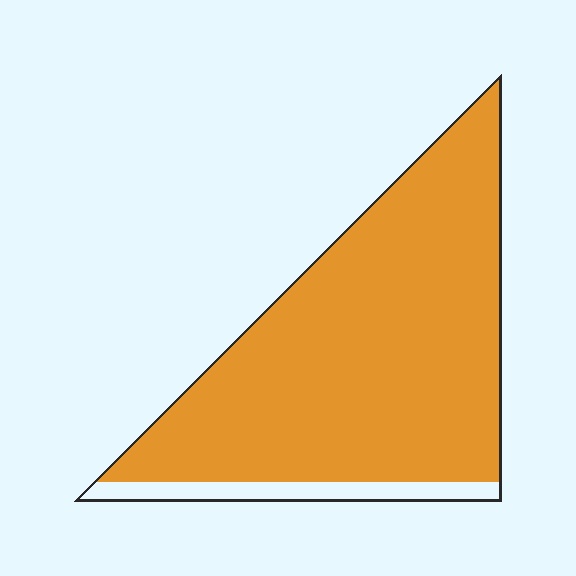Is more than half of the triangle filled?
Yes.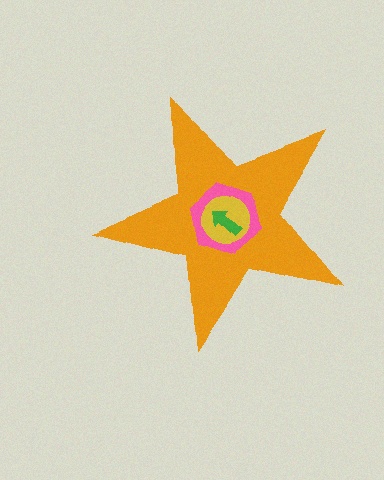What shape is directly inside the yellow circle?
The green arrow.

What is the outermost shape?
The orange star.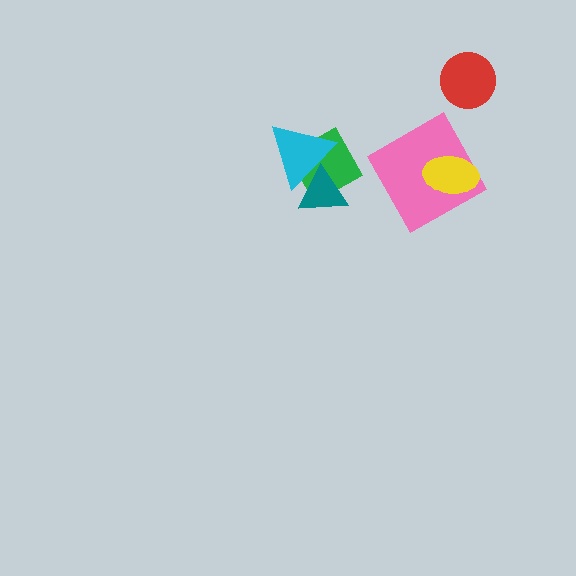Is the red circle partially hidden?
No, no other shape covers it.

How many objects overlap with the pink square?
1 object overlaps with the pink square.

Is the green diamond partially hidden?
Yes, it is partially covered by another shape.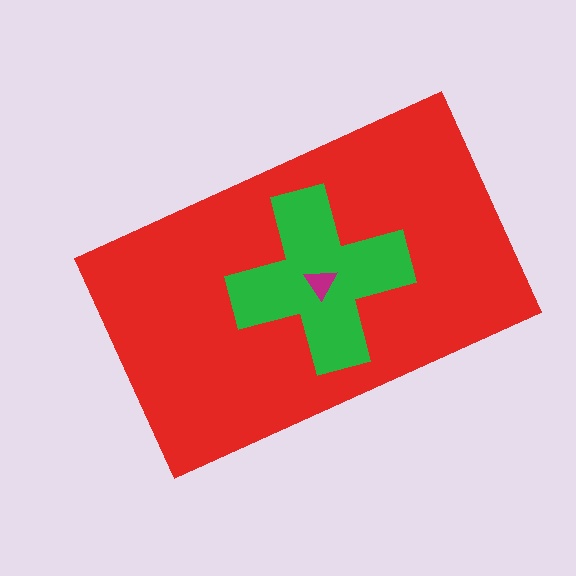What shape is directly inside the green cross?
The magenta triangle.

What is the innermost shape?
The magenta triangle.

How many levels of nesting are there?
3.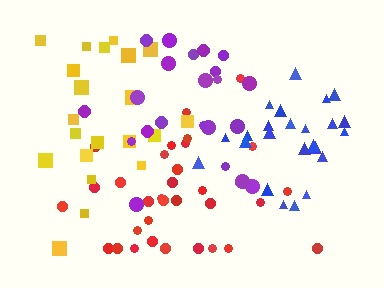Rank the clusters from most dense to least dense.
purple, blue, red, yellow.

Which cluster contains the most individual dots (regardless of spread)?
Red (33).